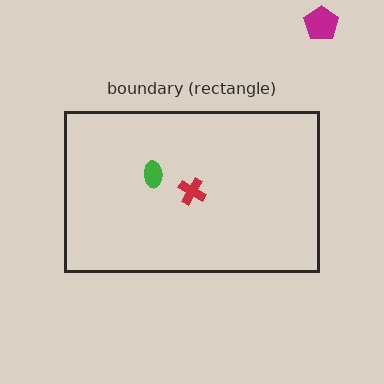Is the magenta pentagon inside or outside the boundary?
Outside.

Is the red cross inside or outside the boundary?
Inside.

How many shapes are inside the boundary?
2 inside, 1 outside.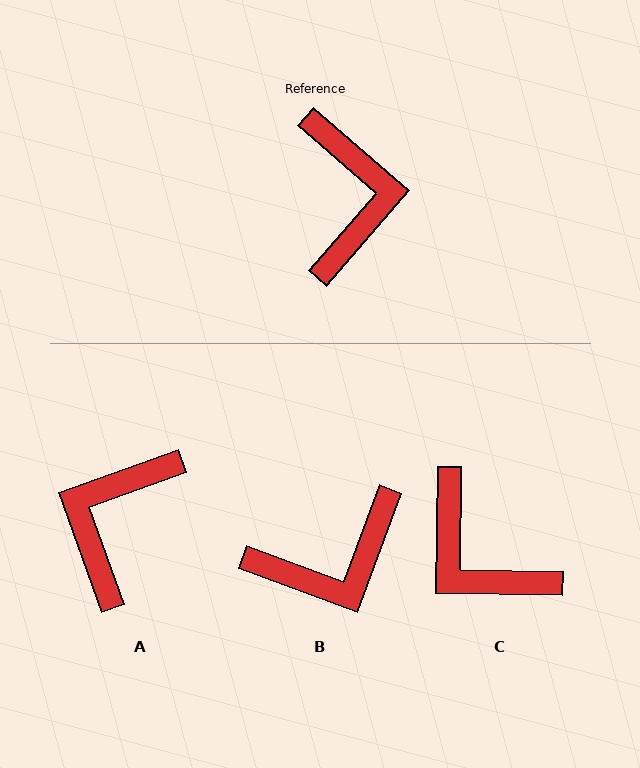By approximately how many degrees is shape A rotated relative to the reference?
Approximately 151 degrees counter-clockwise.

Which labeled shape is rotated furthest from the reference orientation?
A, about 151 degrees away.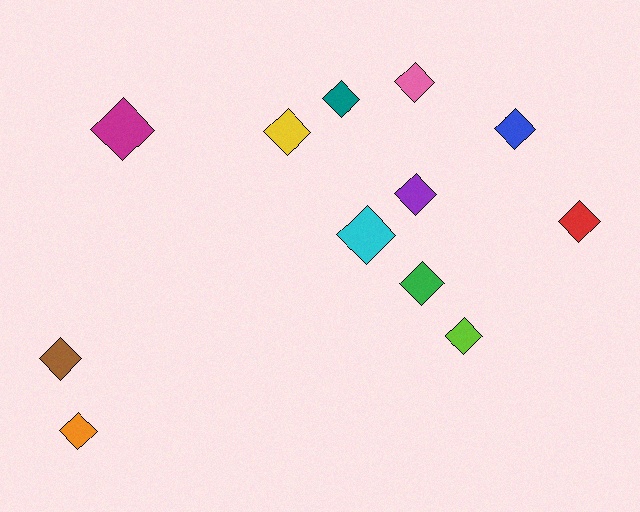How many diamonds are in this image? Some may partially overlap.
There are 12 diamonds.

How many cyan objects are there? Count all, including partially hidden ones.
There is 1 cyan object.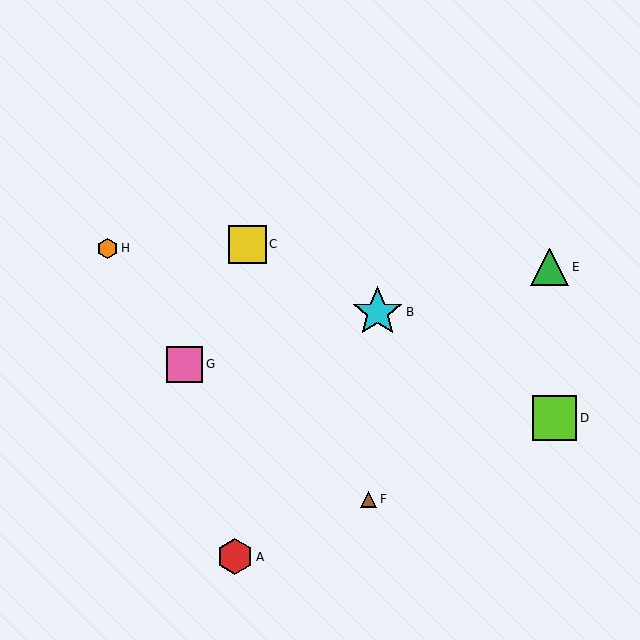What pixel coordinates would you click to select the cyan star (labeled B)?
Click at (377, 312) to select the cyan star B.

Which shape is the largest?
The cyan star (labeled B) is the largest.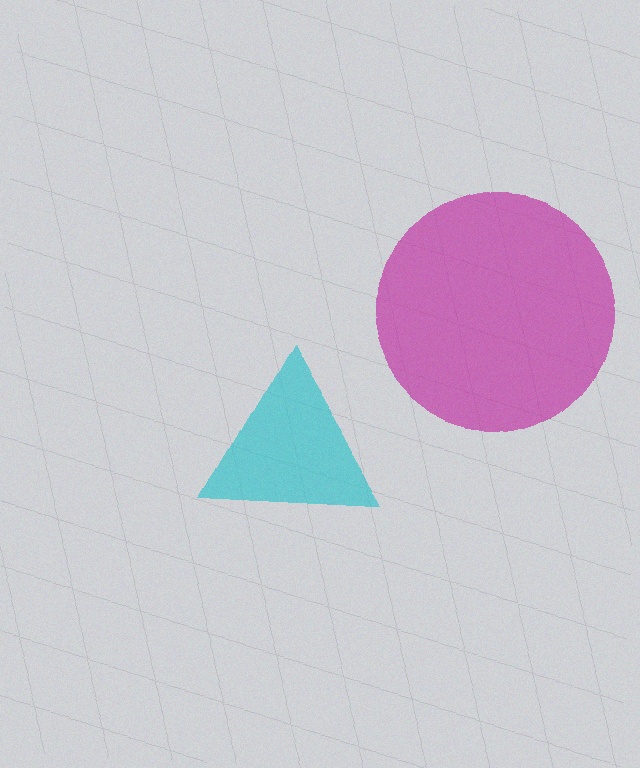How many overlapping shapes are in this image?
There are 2 overlapping shapes in the image.